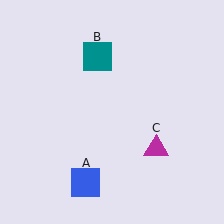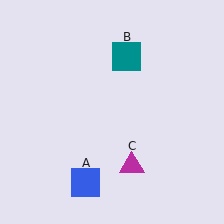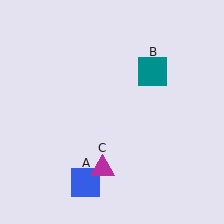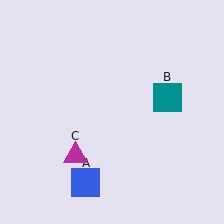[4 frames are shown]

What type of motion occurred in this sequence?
The teal square (object B), magenta triangle (object C) rotated clockwise around the center of the scene.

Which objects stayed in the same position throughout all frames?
Blue square (object A) remained stationary.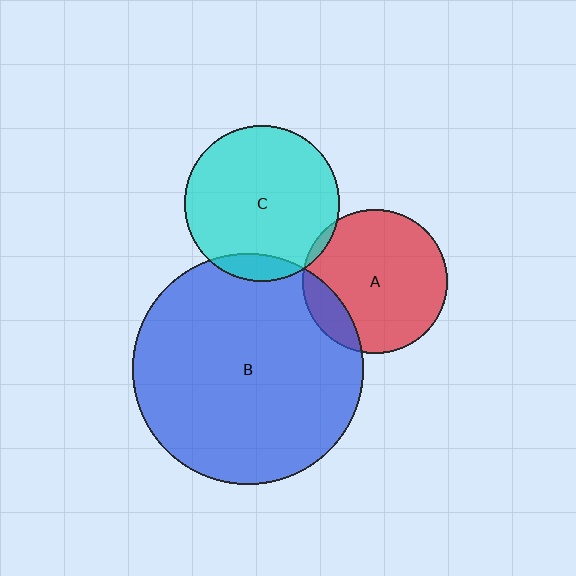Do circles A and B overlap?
Yes.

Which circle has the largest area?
Circle B (blue).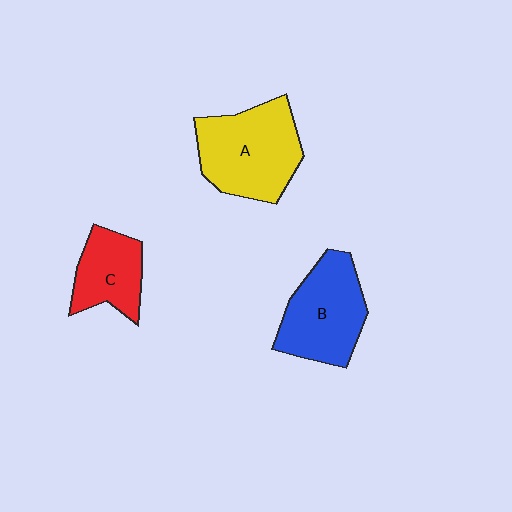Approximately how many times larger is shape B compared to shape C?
Approximately 1.5 times.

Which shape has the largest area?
Shape A (yellow).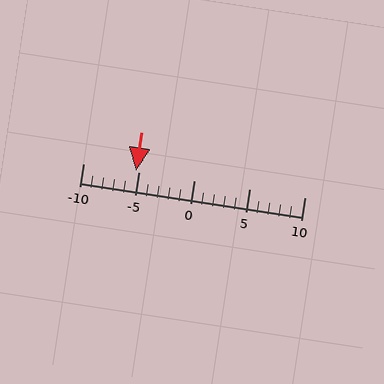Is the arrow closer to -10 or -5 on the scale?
The arrow is closer to -5.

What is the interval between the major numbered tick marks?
The major tick marks are spaced 5 units apart.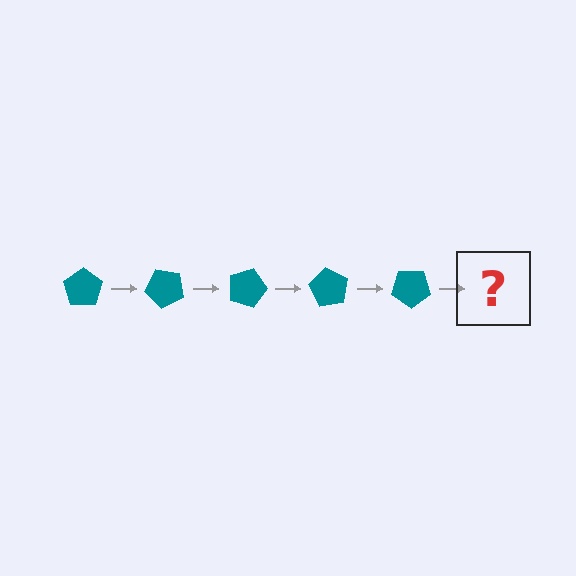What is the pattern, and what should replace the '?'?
The pattern is that the pentagon rotates 45 degrees each step. The '?' should be a teal pentagon rotated 225 degrees.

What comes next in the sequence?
The next element should be a teal pentagon rotated 225 degrees.